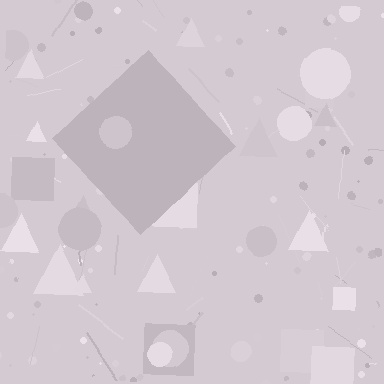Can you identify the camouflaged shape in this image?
The camouflaged shape is a diamond.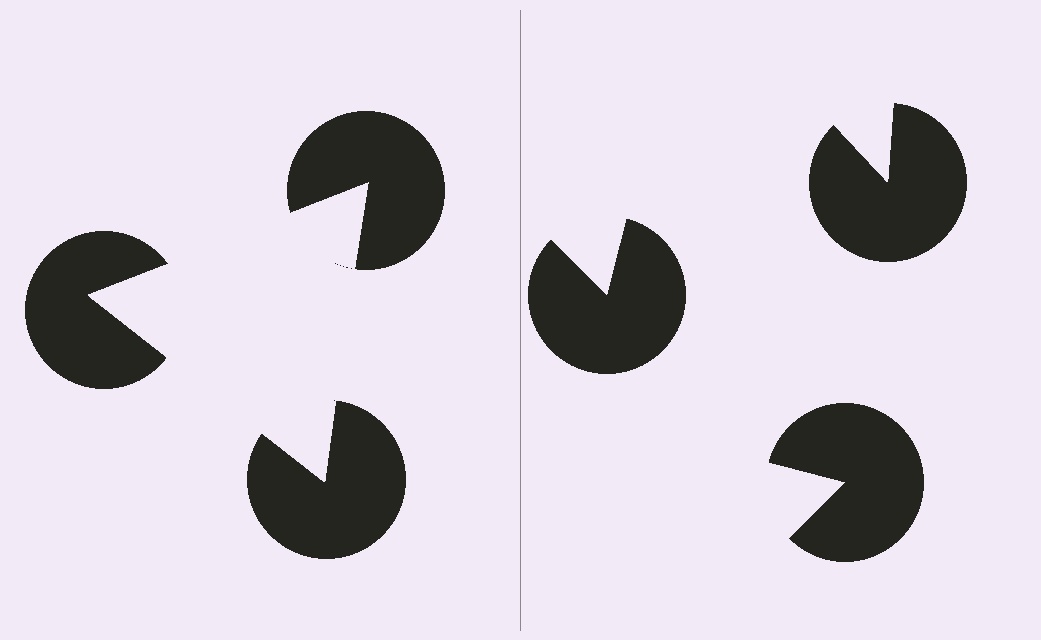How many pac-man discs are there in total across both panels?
6 — 3 on each side.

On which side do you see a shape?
An illusory triangle appears on the left side. On the right side the wedge cuts are rotated, so no coherent shape forms.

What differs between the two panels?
The pac-man discs are positioned identically on both sides; only the wedge orientations differ. On the left they align to a triangle; on the right they are misaligned.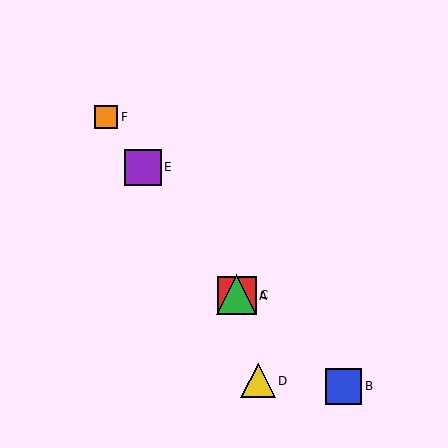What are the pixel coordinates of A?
Object A is at (237, 296).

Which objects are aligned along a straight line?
Objects A, C, E, F are aligned along a straight line.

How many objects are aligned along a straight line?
4 objects (A, C, E, F) are aligned along a straight line.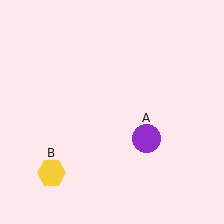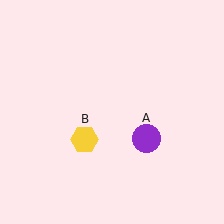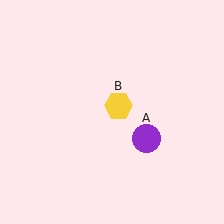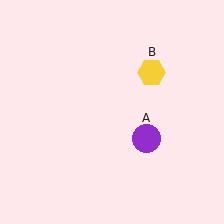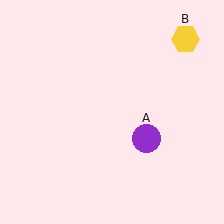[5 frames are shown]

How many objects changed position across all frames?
1 object changed position: yellow hexagon (object B).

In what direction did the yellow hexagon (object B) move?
The yellow hexagon (object B) moved up and to the right.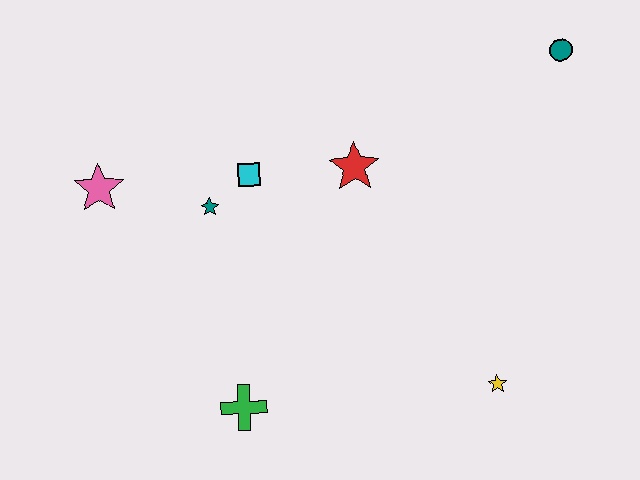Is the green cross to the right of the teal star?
Yes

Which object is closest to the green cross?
The teal star is closest to the green cross.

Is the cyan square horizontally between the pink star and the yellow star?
Yes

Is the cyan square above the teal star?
Yes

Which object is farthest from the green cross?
The teal circle is farthest from the green cross.